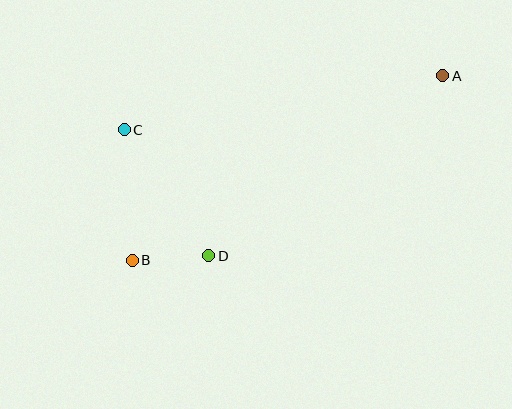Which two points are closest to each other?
Points B and D are closest to each other.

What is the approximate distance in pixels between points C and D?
The distance between C and D is approximately 152 pixels.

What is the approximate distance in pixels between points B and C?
The distance between B and C is approximately 131 pixels.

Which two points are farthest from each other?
Points A and B are farthest from each other.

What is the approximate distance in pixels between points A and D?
The distance between A and D is approximately 295 pixels.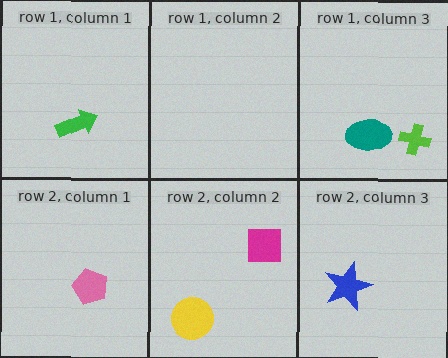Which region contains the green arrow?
The row 1, column 1 region.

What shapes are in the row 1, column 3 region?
The teal ellipse, the lime cross.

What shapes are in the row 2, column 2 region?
The magenta square, the yellow circle.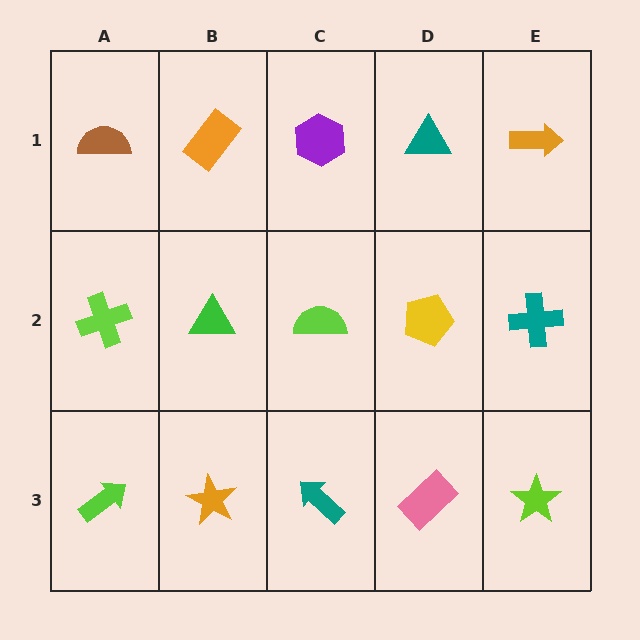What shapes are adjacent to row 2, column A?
A brown semicircle (row 1, column A), a lime arrow (row 3, column A), a green triangle (row 2, column B).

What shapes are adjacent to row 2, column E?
An orange arrow (row 1, column E), a lime star (row 3, column E), a yellow pentagon (row 2, column D).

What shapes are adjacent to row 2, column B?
An orange rectangle (row 1, column B), an orange star (row 3, column B), a lime cross (row 2, column A), a lime semicircle (row 2, column C).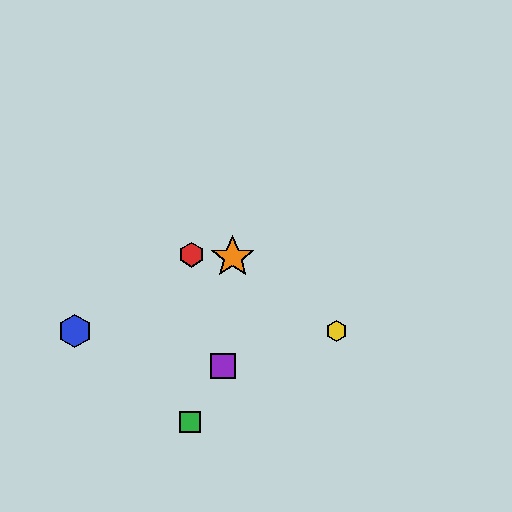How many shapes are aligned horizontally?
2 shapes (the blue hexagon, the yellow hexagon) are aligned horizontally.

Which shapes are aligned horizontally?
The blue hexagon, the yellow hexagon are aligned horizontally.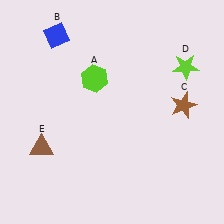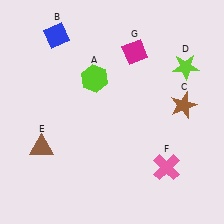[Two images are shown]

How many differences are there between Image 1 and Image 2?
There are 2 differences between the two images.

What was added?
A pink cross (F), a magenta diamond (G) were added in Image 2.